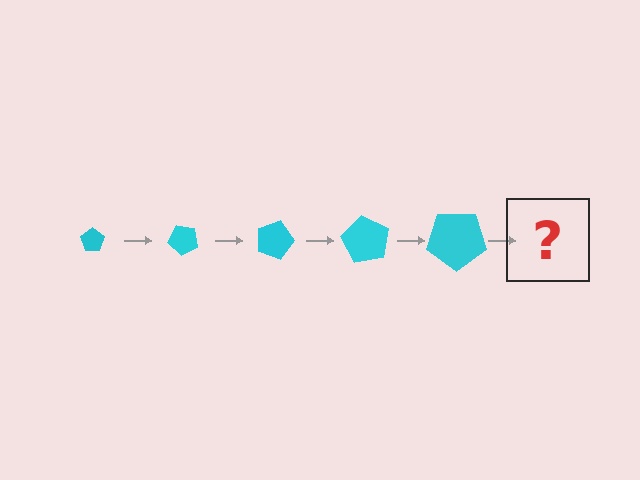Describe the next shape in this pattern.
It should be a pentagon, larger than the previous one and rotated 225 degrees from the start.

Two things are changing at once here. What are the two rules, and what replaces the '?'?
The two rules are that the pentagon grows larger each step and it rotates 45 degrees each step. The '?' should be a pentagon, larger than the previous one and rotated 225 degrees from the start.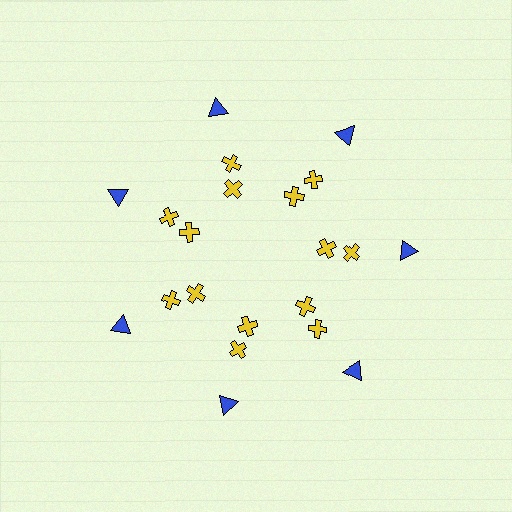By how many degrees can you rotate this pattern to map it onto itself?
The pattern maps onto itself every 51 degrees of rotation.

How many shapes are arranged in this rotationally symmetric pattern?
There are 21 shapes, arranged in 7 groups of 3.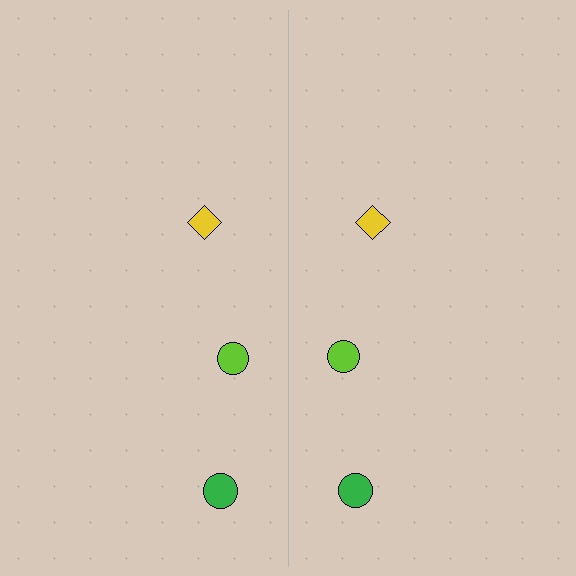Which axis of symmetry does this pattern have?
The pattern has a vertical axis of symmetry running through the center of the image.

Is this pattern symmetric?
Yes, this pattern has bilateral (reflection) symmetry.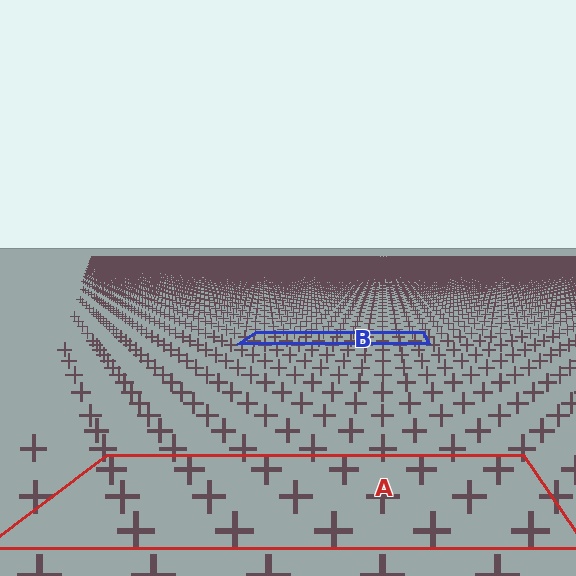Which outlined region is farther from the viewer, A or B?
Region B is farther from the viewer — the texture elements inside it appear smaller and more densely packed.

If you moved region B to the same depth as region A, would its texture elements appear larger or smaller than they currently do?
They would appear larger. At a closer depth, the same texture elements are projected at a bigger on-screen size.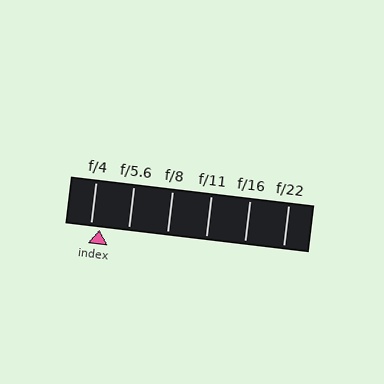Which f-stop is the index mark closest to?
The index mark is closest to f/4.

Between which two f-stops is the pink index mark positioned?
The index mark is between f/4 and f/5.6.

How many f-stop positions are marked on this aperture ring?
There are 6 f-stop positions marked.